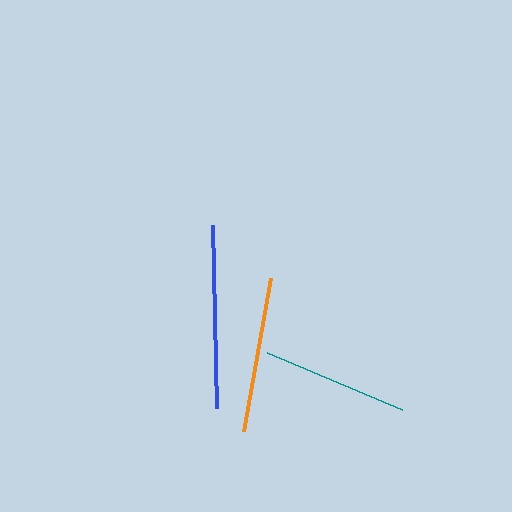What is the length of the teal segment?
The teal segment is approximately 147 pixels long.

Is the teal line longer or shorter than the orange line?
The orange line is longer than the teal line.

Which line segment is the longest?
The blue line is the longest at approximately 183 pixels.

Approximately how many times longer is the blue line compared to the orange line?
The blue line is approximately 1.2 times the length of the orange line.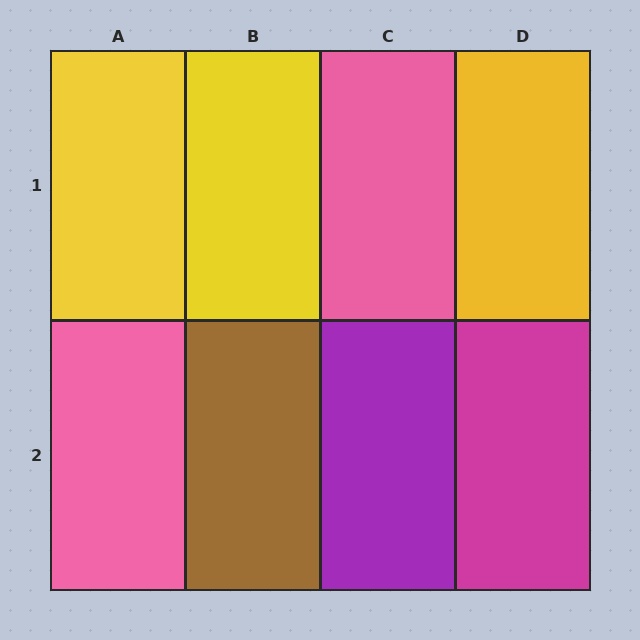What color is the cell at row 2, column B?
Brown.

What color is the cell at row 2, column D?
Magenta.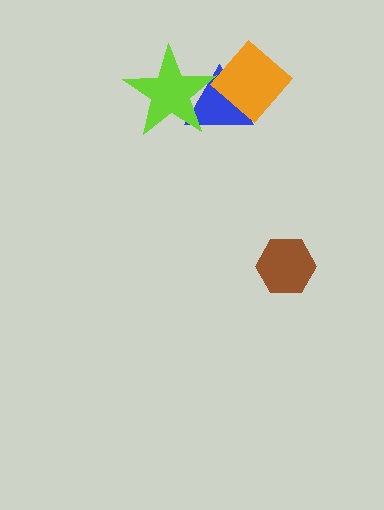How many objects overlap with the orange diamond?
1 object overlaps with the orange diamond.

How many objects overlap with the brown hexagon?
0 objects overlap with the brown hexagon.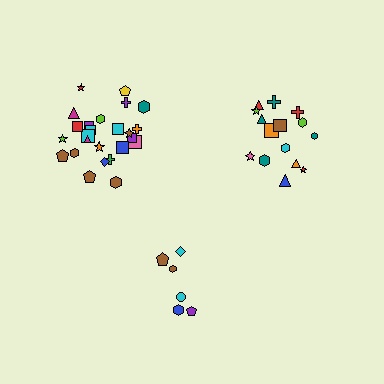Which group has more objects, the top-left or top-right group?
The top-left group.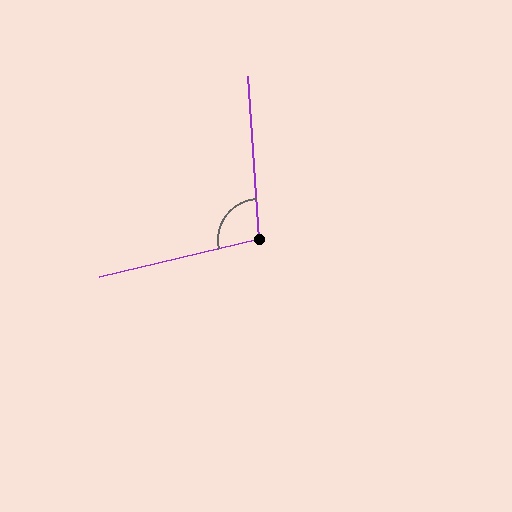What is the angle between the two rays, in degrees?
Approximately 99 degrees.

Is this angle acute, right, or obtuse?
It is obtuse.